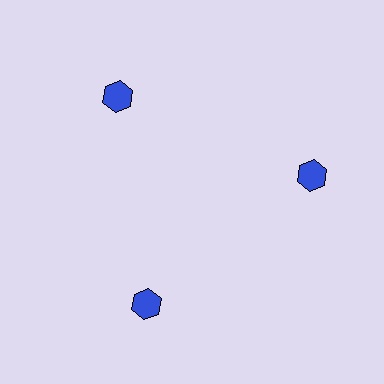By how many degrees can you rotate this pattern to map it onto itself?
The pattern maps onto itself every 120 degrees of rotation.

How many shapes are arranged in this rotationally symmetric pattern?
There are 3 shapes, arranged in 3 groups of 1.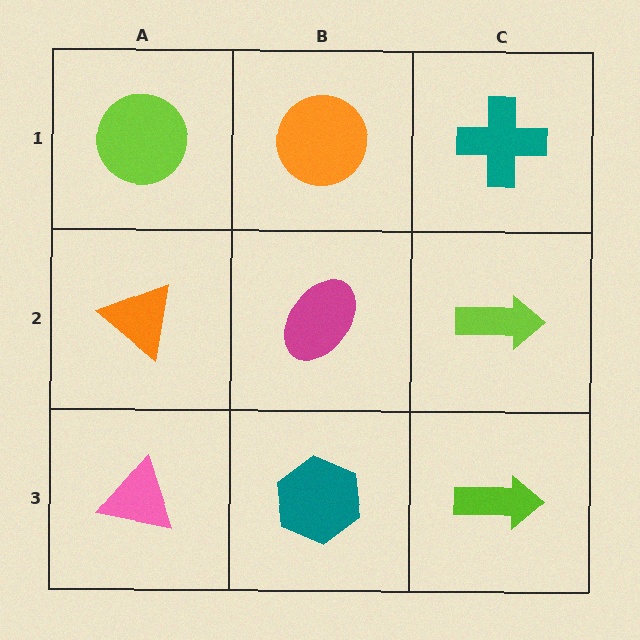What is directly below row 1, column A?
An orange triangle.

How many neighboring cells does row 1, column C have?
2.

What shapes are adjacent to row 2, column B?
An orange circle (row 1, column B), a teal hexagon (row 3, column B), an orange triangle (row 2, column A), a lime arrow (row 2, column C).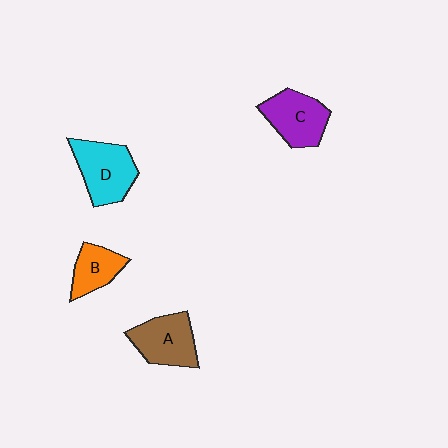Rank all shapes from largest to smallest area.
From largest to smallest: D (cyan), A (brown), C (purple), B (orange).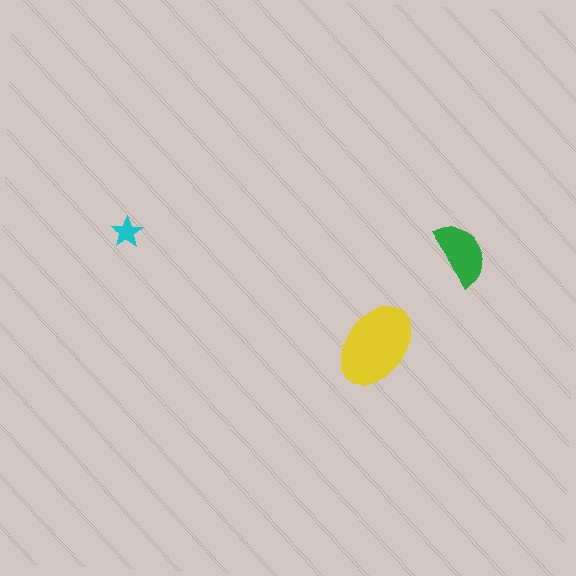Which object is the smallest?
The cyan star.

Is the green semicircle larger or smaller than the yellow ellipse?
Smaller.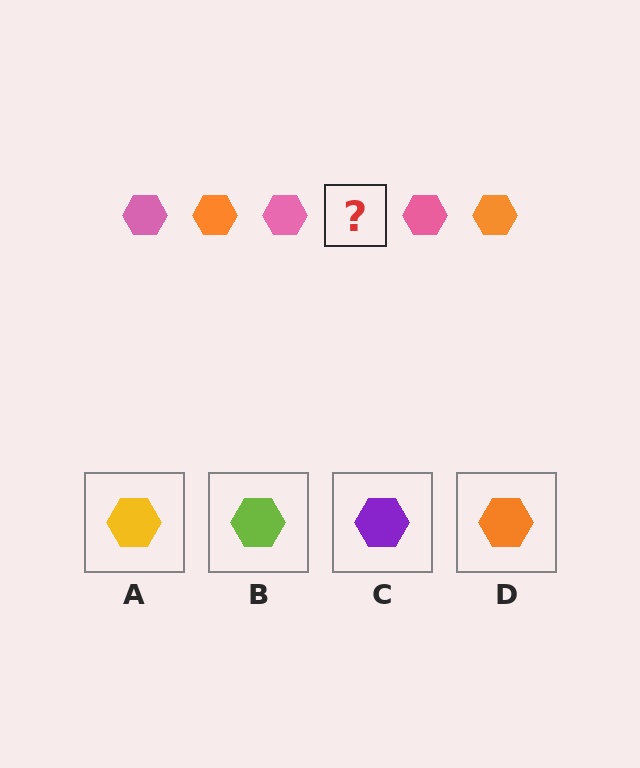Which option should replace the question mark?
Option D.